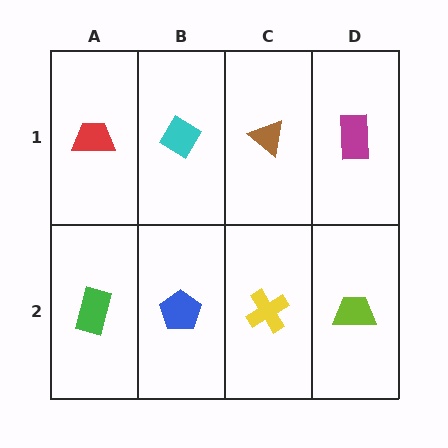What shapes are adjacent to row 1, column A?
A green rectangle (row 2, column A), a cyan diamond (row 1, column B).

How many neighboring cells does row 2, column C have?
3.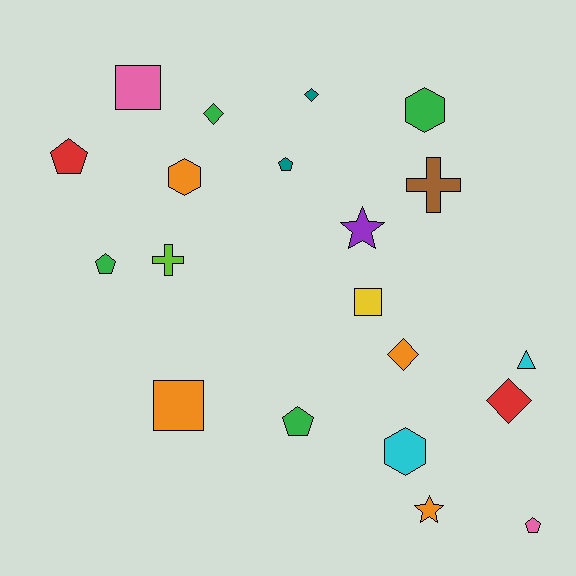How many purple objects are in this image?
There is 1 purple object.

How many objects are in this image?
There are 20 objects.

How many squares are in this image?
There are 3 squares.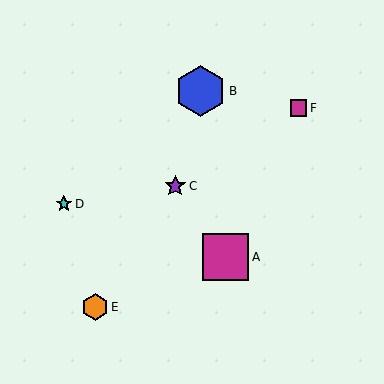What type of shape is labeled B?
Shape B is a blue hexagon.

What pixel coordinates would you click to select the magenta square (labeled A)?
Click at (226, 257) to select the magenta square A.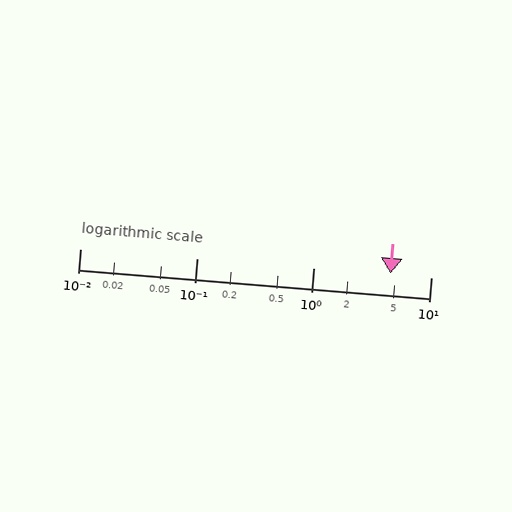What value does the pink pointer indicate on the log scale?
The pointer indicates approximately 4.5.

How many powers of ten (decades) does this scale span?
The scale spans 3 decades, from 0.01 to 10.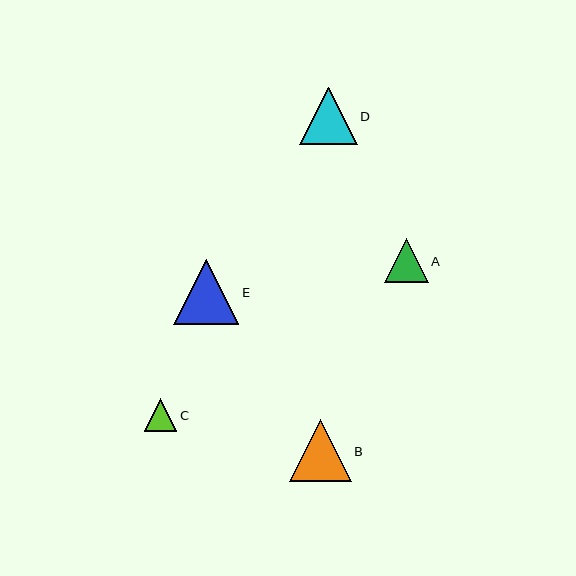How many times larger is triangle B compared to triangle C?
Triangle B is approximately 1.9 times the size of triangle C.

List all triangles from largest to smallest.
From largest to smallest: E, B, D, A, C.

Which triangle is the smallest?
Triangle C is the smallest with a size of approximately 33 pixels.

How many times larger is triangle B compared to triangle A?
Triangle B is approximately 1.4 times the size of triangle A.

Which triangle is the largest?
Triangle E is the largest with a size of approximately 65 pixels.